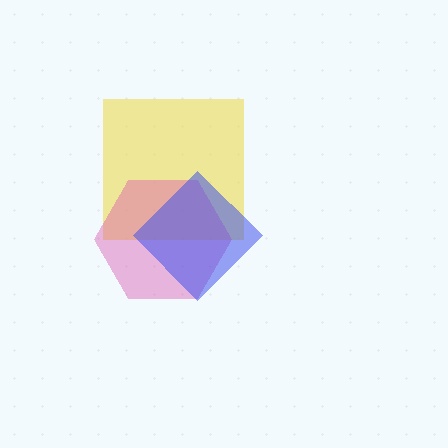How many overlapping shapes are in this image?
There are 3 overlapping shapes in the image.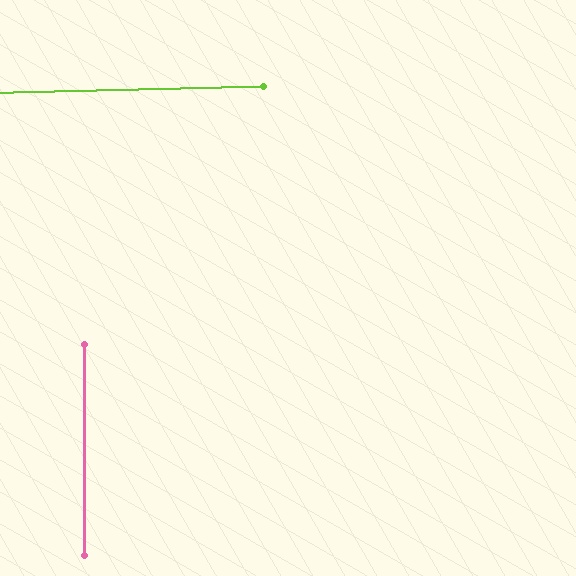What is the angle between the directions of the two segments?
Approximately 89 degrees.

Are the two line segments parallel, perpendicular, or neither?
Perpendicular — they meet at approximately 89°.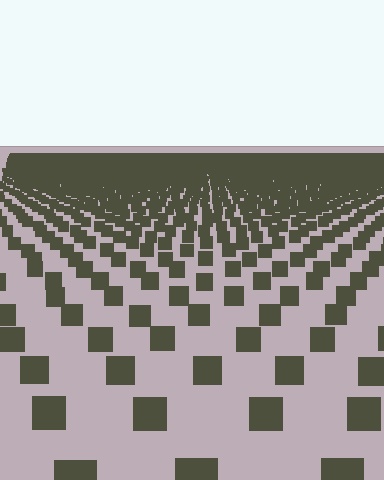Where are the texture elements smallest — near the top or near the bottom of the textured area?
Near the top.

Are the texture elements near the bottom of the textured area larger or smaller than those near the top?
Larger. Near the bottom, elements are closer to the viewer and appear at a bigger on-screen size.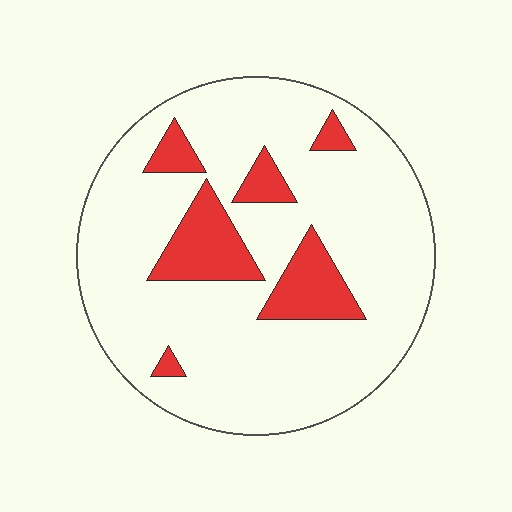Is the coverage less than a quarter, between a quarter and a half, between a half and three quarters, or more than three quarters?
Less than a quarter.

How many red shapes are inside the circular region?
6.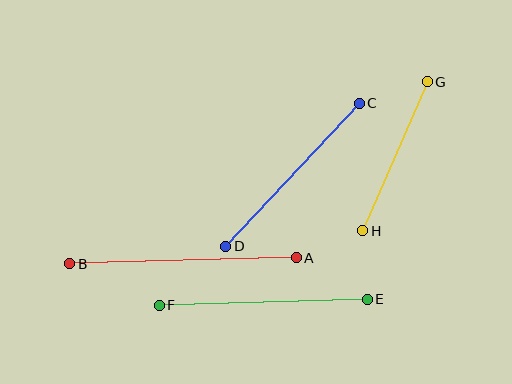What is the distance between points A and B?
The distance is approximately 227 pixels.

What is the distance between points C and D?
The distance is approximately 196 pixels.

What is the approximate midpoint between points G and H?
The midpoint is at approximately (395, 156) pixels.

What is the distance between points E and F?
The distance is approximately 208 pixels.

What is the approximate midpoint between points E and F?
The midpoint is at approximately (263, 302) pixels.